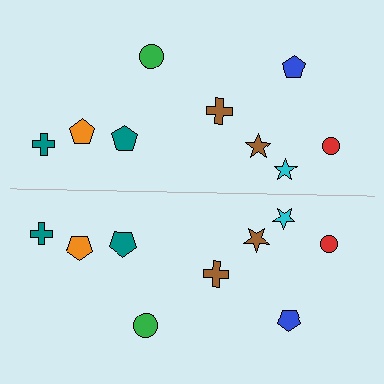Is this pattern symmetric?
Yes, this pattern has bilateral (reflection) symmetry.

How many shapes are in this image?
There are 18 shapes in this image.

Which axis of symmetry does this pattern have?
The pattern has a horizontal axis of symmetry running through the center of the image.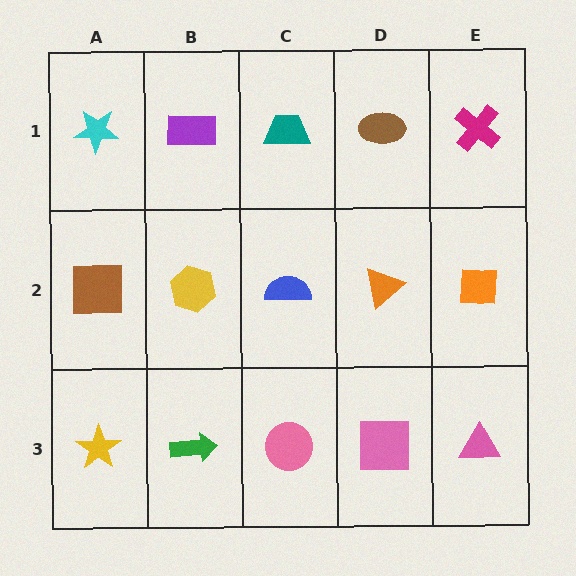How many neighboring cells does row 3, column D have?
3.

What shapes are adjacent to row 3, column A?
A brown square (row 2, column A), a green arrow (row 3, column B).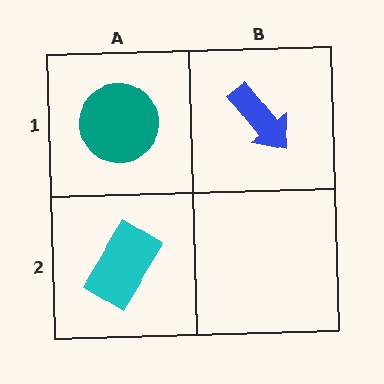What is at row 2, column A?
A cyan rectangle.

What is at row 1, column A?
A teal circle.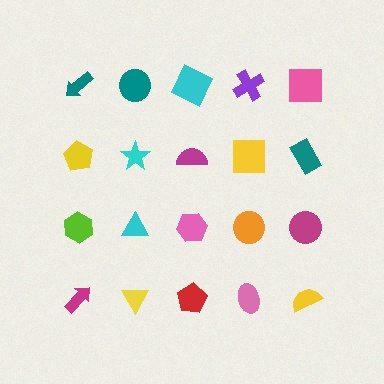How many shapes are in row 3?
5 shapes.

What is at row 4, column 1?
A magenta arrow.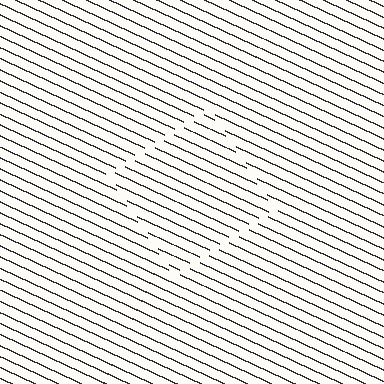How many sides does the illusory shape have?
4 sides — the line-ends trace a square.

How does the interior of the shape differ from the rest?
The interior of the shape contains the same grating, shifted by half a period — the contour is defined by the phase discontinuity where line-ends from the inner and outer gratings abut.